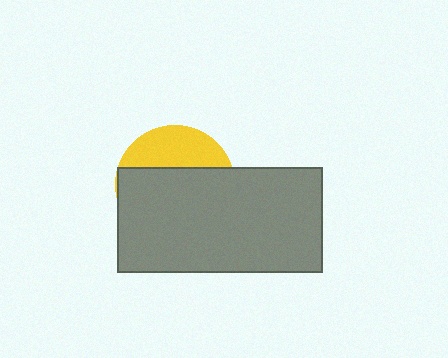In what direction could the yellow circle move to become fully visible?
The yellow circle could move up. That would shift it out from behind the gray rectangle entirely.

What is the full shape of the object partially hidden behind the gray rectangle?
The partially hidden object is a yellow circle.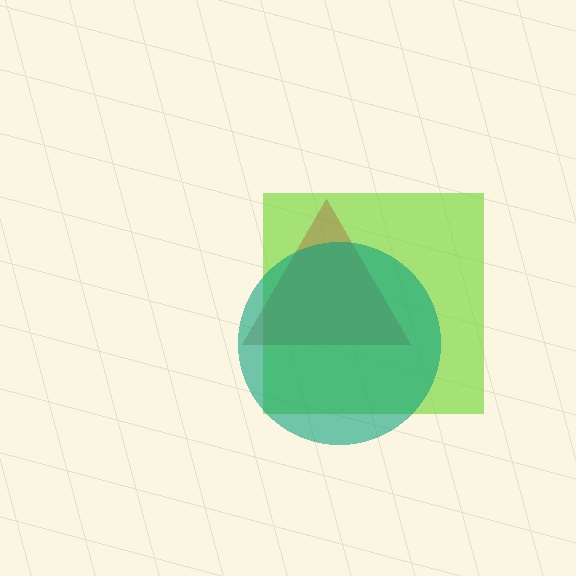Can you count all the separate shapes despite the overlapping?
Yes, there are 3 separate shapes.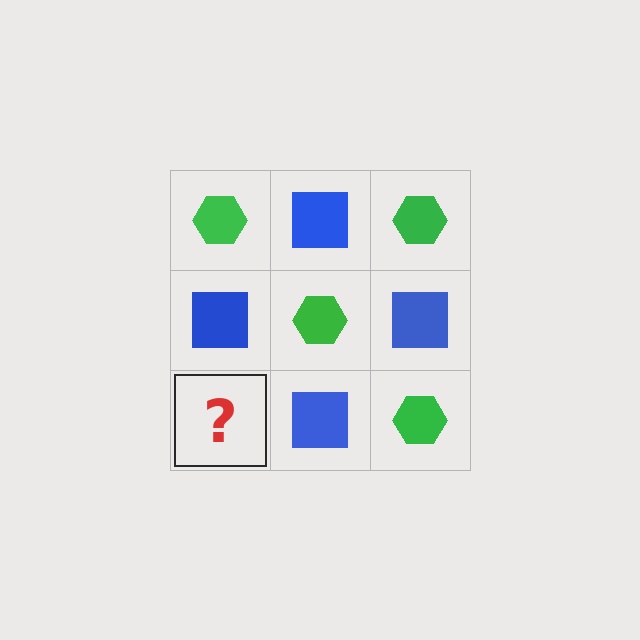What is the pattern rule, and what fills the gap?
The rule is that it alternates green hexagon and blue square in a checkerboard pattern. The gap should be filled with a green hexagon.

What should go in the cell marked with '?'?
The missing cell should contain a green hexagon.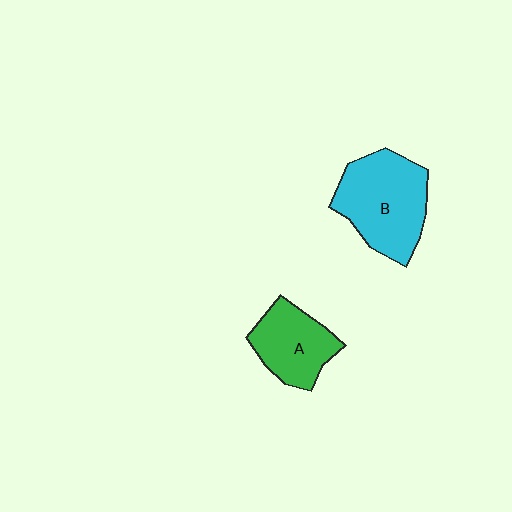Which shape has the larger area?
Shape B (cyan).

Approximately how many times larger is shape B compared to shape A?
Approximately 1.5 times.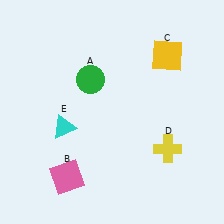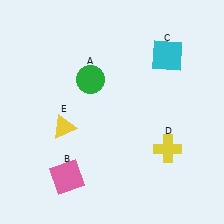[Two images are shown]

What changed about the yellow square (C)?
In Image 1, C is yellow. In Image 2, it changed to cyan.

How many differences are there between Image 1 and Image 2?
There are 2 differences between the two images.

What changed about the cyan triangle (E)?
In Image 1, E is cyan. In Image 2, it changed to yellow.